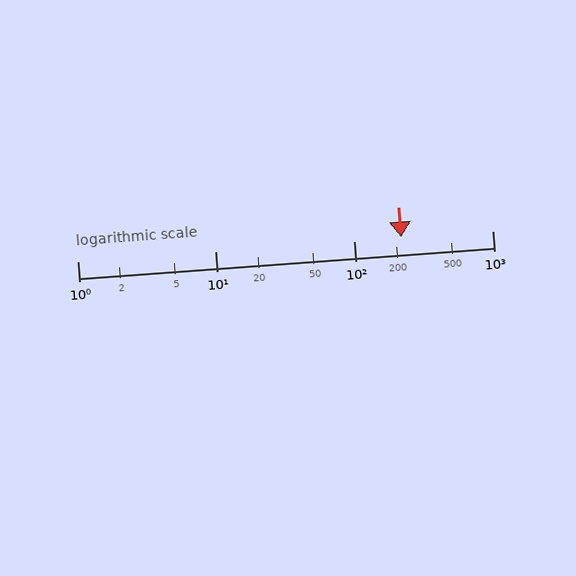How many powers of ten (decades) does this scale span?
The scale spans 3 decades, from 1 to 1000.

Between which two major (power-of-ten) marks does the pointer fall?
The pointer is between 100 and 1000.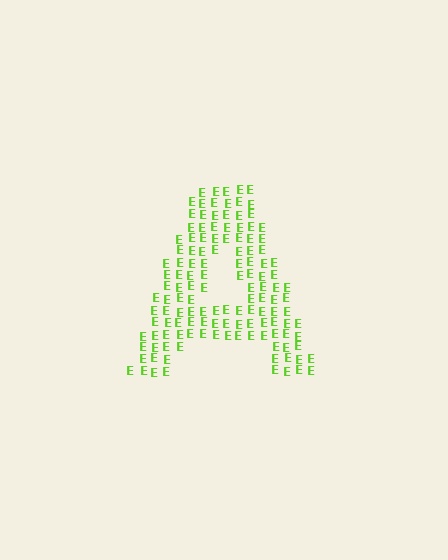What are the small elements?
The small elements are letter E's.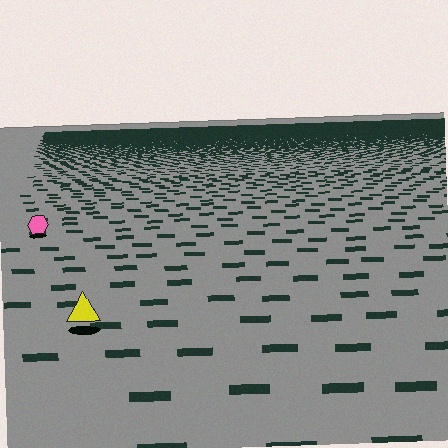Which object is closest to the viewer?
The yellow triangle is closest. The texture marks near it are larger and more spread out.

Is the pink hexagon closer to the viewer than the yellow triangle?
No. The yellow triangle is closer — you can tell from the texture gradient: the ground texture is coarser near it.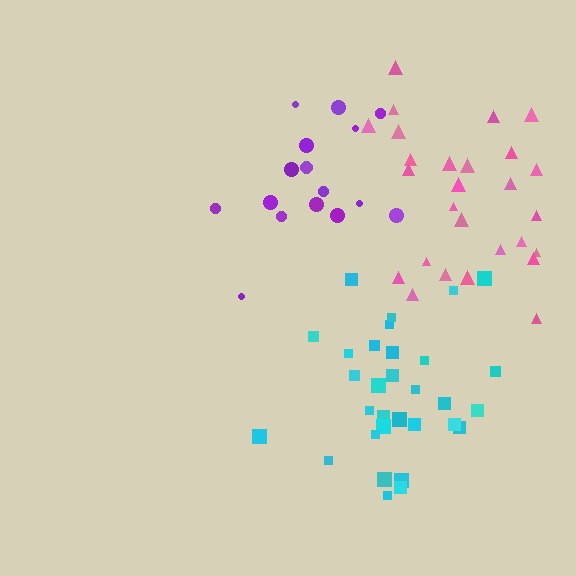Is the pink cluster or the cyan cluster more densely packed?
Cyan.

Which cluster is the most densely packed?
Cyan.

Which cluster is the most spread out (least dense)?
Pink.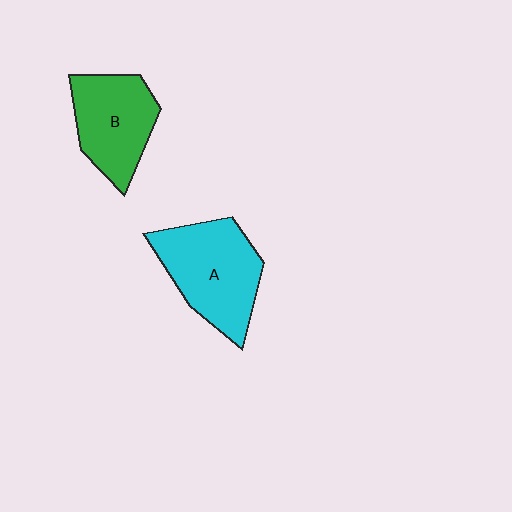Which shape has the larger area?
Shape A (cyan).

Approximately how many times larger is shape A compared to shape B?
Approximately 1.2 times.